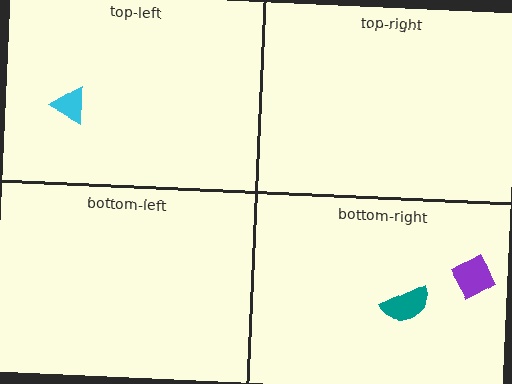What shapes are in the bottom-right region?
The teal semicircle, the purple diamond.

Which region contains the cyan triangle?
The top-left region.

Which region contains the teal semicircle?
The bottom-right region.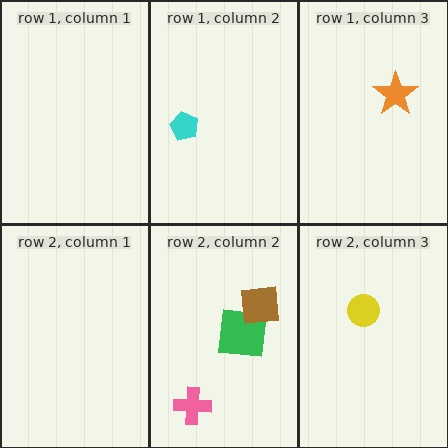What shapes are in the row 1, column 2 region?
The cyan pentagon.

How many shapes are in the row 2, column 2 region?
3.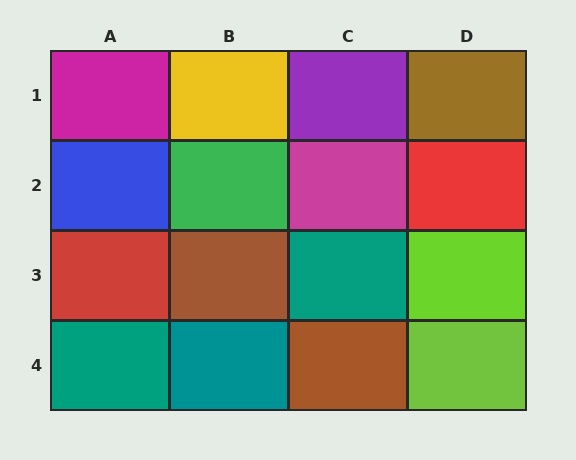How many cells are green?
1 cell is green.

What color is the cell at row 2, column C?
Magenta.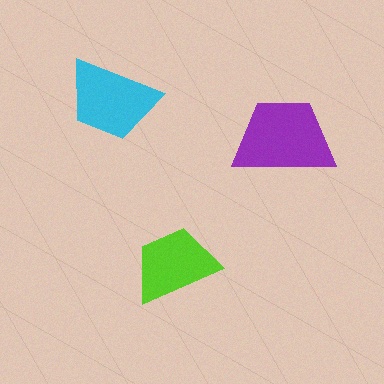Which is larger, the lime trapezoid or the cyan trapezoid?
The cyan one.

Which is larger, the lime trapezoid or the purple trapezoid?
The purple one.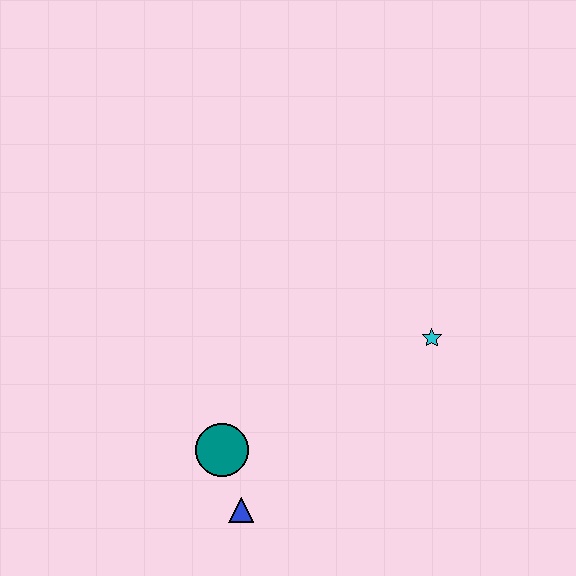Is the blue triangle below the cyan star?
Yes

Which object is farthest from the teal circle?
The cyan star is farthest from the teal circle.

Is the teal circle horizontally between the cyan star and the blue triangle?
No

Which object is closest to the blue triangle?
The teal circle is closest to the blue triangle.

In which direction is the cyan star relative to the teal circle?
The cyan star is to the right of the teal circle.